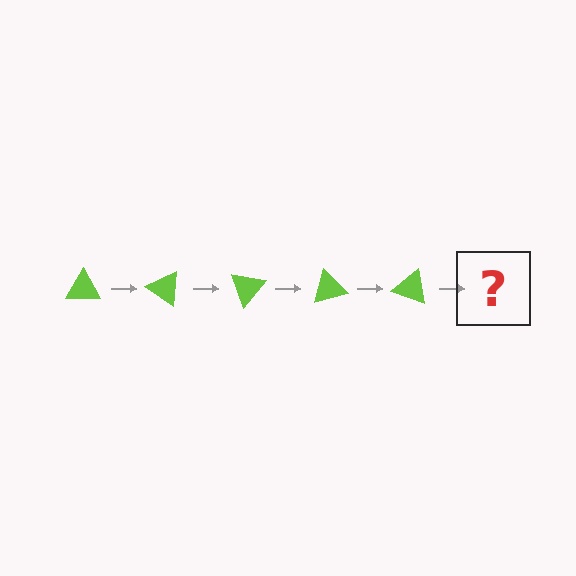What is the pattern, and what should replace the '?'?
The pattern is that the triangle rotates 35 degrees each step. The '?' should be a lime triangle rotated 175 degrees.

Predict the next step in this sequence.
The next step is a lime triangle rotated 175 degrees.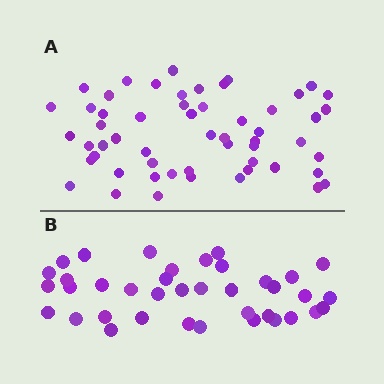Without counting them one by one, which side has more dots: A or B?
Region A (the top region) has more dots.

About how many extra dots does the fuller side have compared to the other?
Region A has approximately 15 more dots than region B.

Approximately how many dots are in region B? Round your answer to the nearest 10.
About 40 dots. (The exact count is 38, which rounds to 40.)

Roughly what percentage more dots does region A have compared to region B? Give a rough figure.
About 45% more.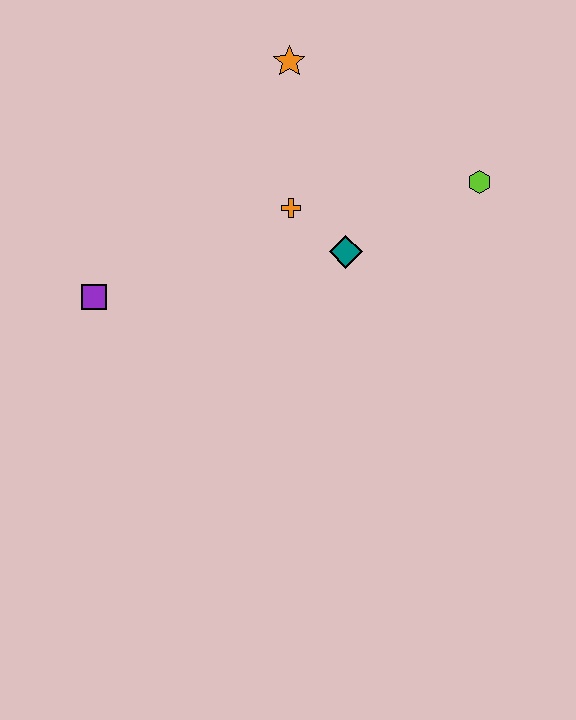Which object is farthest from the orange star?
The purple square is farthest from the orange star.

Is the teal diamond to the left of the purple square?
No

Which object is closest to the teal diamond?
The orange cross is closest to the teal diamond.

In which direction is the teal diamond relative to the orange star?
The teal diamond is below the orange star.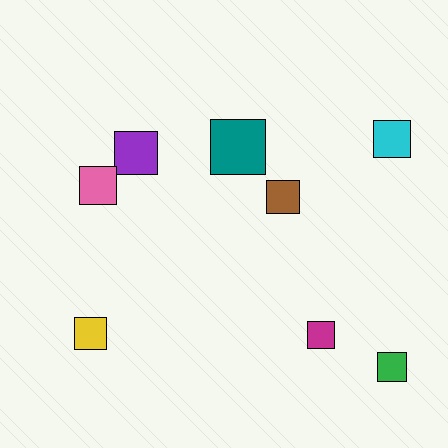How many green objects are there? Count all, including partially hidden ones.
There is 1 green object.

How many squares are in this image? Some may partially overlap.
There are 8 squares.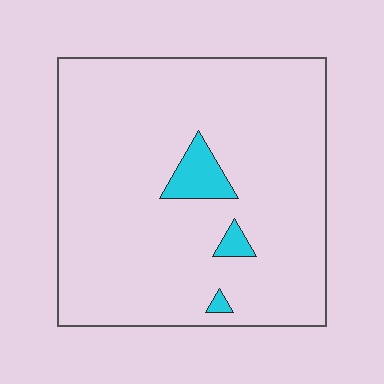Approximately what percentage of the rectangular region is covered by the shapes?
Approximately 5%.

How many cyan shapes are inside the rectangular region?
3.